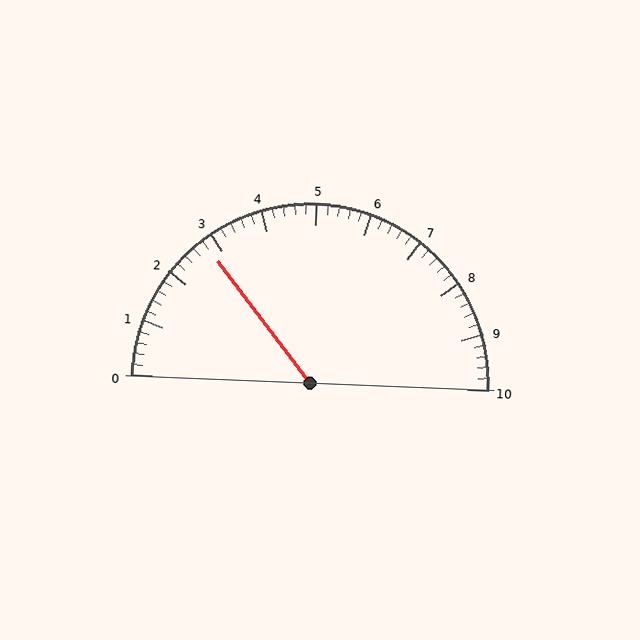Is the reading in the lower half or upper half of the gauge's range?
The reading is in the lower half of the range (0 to 10).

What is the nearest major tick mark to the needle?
The nearest major tick mark is 3.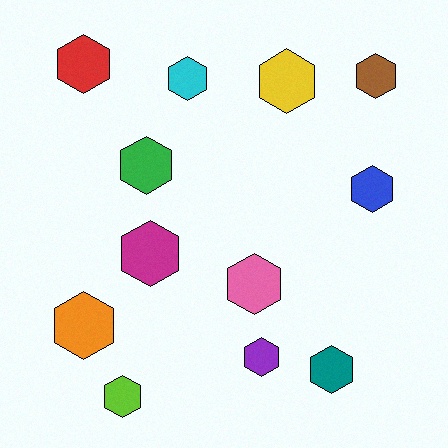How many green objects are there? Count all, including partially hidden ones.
There is 1 green object.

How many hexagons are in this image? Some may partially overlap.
There are 12 hexagons.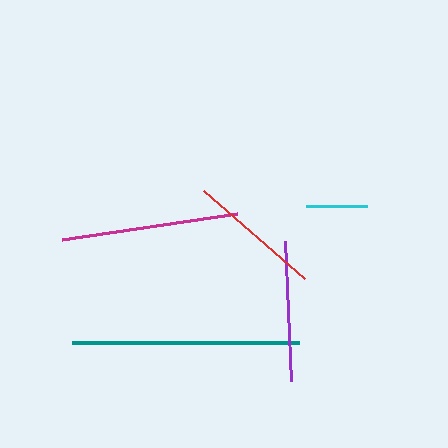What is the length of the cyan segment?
The cyan segment is approximately 60 pixels long.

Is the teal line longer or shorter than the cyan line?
The teal line is longer than the cyan line.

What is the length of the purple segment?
The purple segment is approximately 140 pixels long.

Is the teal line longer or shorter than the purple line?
The teal line is longer than the purple line.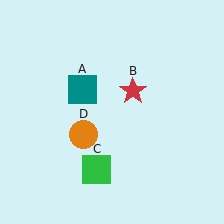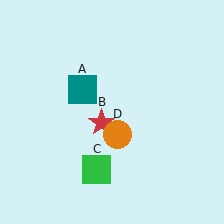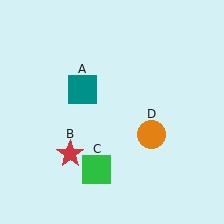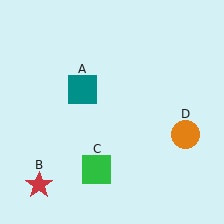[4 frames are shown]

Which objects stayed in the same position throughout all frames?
Teal square (object A) and green square (object C) remained stationary.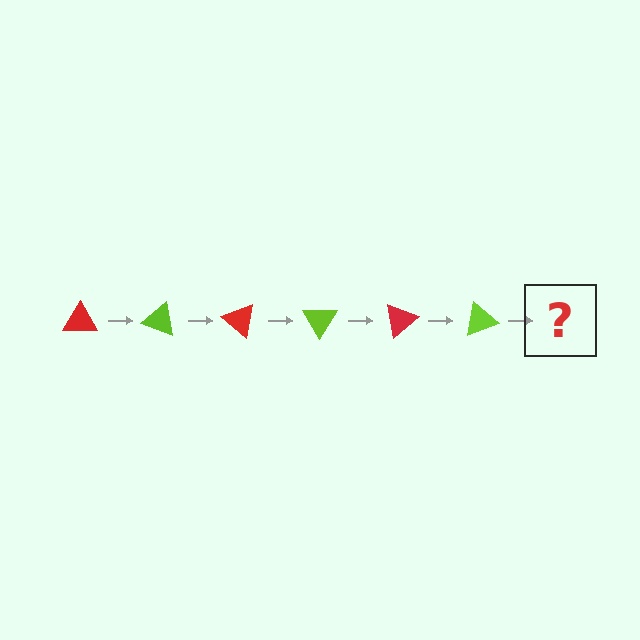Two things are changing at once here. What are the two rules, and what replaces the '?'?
The two rules are that it rotates 20 degrees each step and the color cycles through red and lime. The '?' should be a red triangle, rotated 120 degrees from the start.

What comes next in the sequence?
The next element should be a red triangle, rotated 120 degrees from the start.